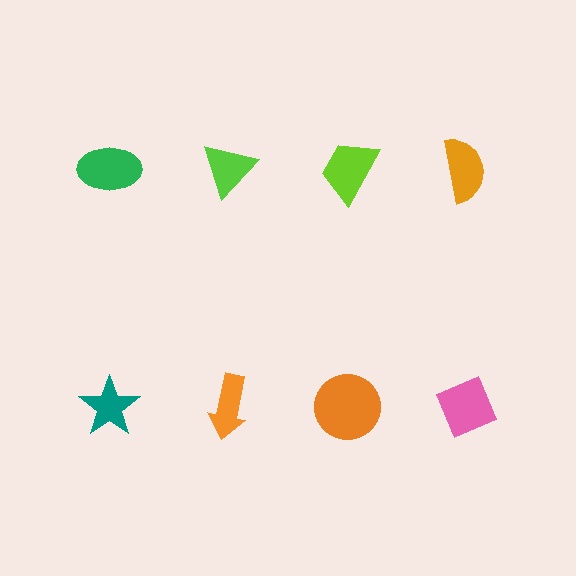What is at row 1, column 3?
A lime trapezoid.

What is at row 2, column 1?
A teal star.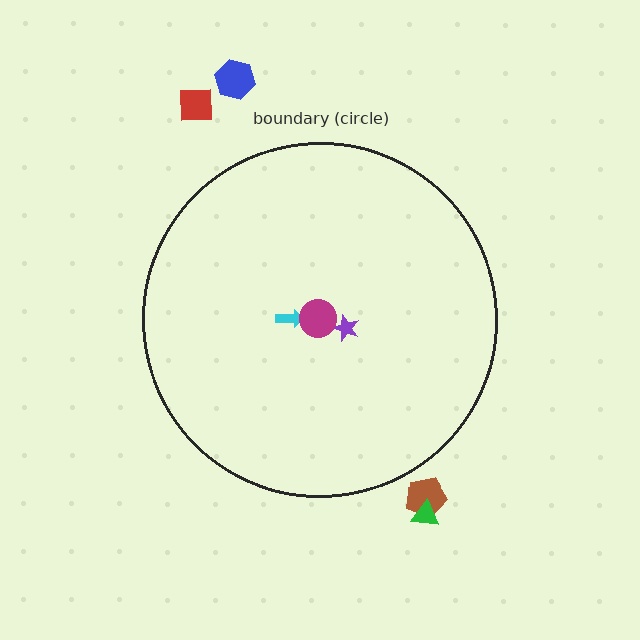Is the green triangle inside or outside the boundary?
Outside.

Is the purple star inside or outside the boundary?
Inside.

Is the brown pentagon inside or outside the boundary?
Outside.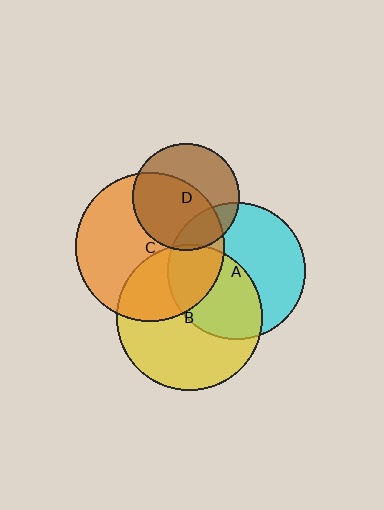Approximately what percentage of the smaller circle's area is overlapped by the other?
Approximately 5%.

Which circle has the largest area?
Circle C (orange).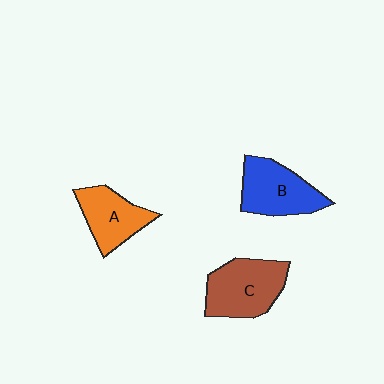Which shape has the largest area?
Shape C (brown).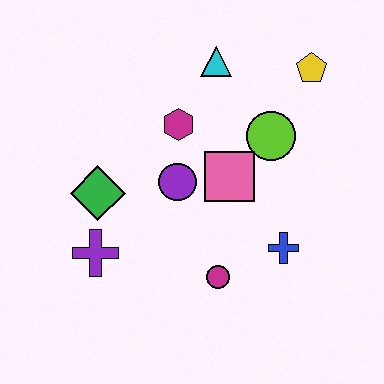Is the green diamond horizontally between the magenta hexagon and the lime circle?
No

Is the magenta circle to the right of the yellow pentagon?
No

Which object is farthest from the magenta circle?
The yellow pentagon is farthest from the magenta circle.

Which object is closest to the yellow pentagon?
The lime circle is closest to the yellow pentagon.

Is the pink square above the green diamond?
Yes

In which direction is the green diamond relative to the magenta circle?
The green diamond is to the left of the magenta circle.